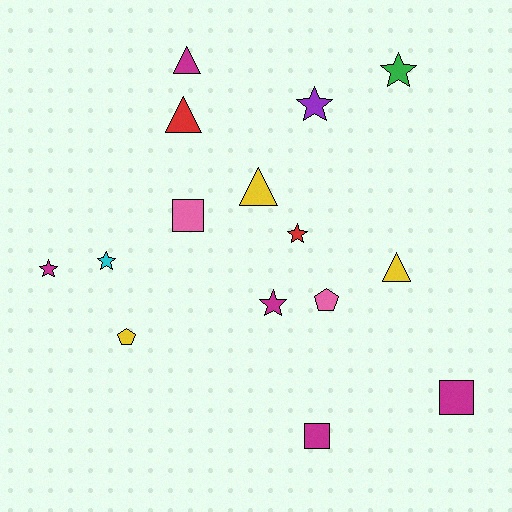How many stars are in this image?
There are 6 stars.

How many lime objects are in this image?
There are no lime objects.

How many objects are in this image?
There are 15 objects.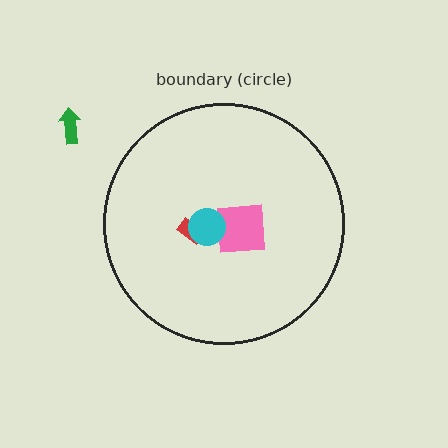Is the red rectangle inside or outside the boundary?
Inside.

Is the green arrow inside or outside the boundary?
Outside.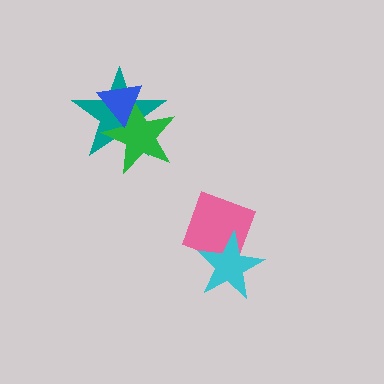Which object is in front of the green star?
The blue triangle is in front of the green star.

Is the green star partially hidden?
Yes, it is partially covered by another shape.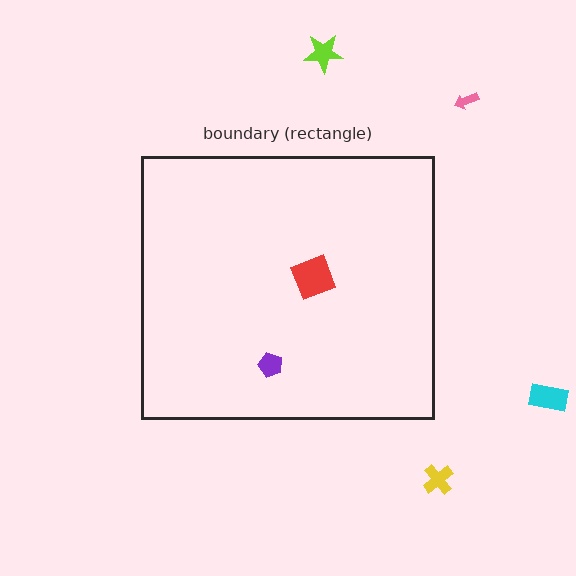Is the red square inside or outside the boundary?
Inside.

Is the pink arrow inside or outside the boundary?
Outside.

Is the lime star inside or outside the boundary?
Outside.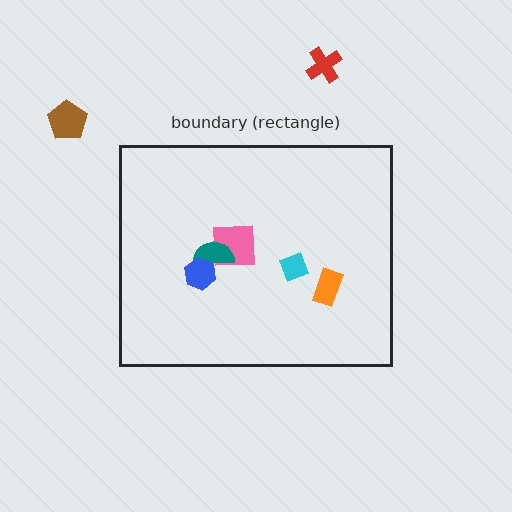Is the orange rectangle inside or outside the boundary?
Inside.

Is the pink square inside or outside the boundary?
Inside.